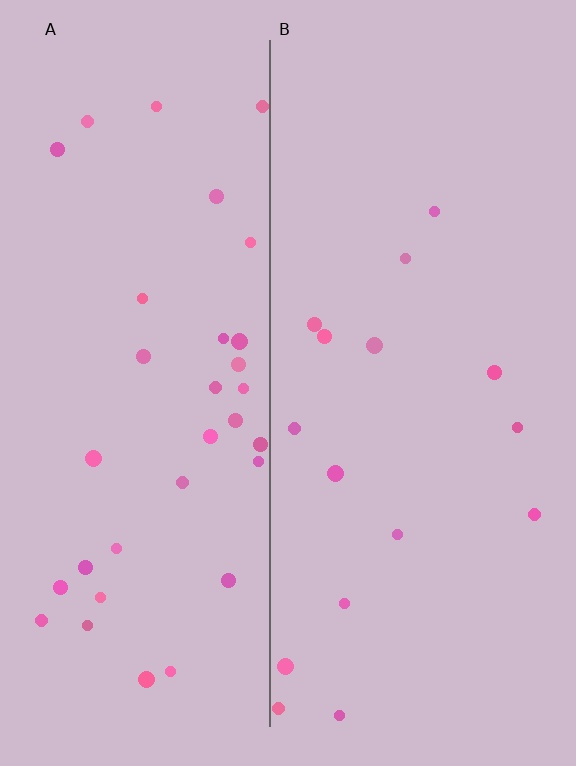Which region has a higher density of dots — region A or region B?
A (the left).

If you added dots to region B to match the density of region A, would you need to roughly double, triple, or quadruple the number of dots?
Approximately double.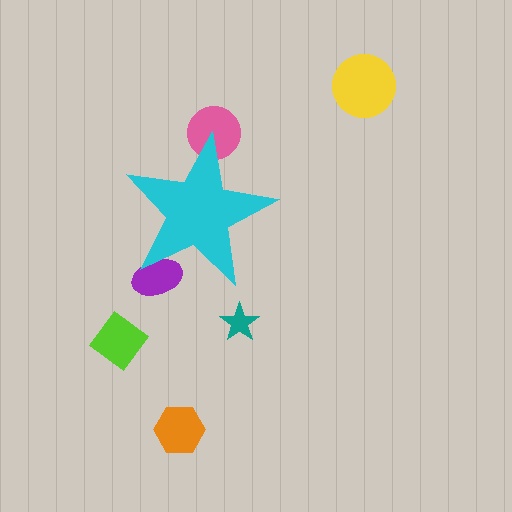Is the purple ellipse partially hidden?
Yes, the purple ellipse is partially hidden behind the cyan star.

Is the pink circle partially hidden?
Yes, the pink circle is partially hidden behind the cyan star.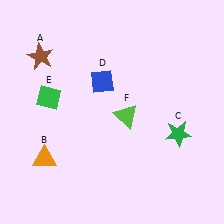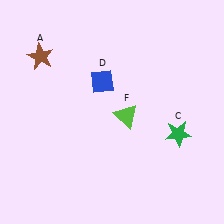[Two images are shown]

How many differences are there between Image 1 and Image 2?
There are 2 differences between the two images.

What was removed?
The orange triangle (B), the green diamond (E) were removed in Image 2.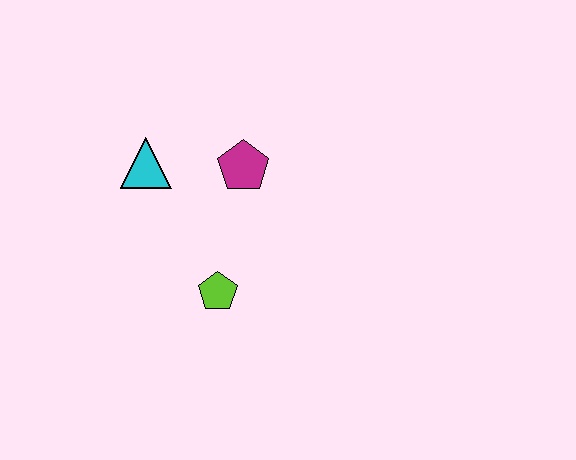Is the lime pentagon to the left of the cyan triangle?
No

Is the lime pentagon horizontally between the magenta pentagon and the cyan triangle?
Yes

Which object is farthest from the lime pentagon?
The cyan triangle is farthest from the lime pentagon.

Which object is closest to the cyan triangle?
The magenta pentagon is closest to the cyan triangle.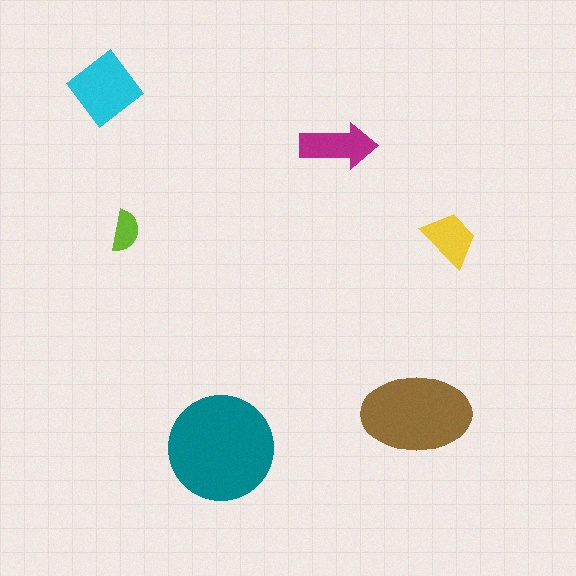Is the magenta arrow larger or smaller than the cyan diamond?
Smaller.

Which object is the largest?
The teal circle.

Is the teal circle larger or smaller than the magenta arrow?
Larger.